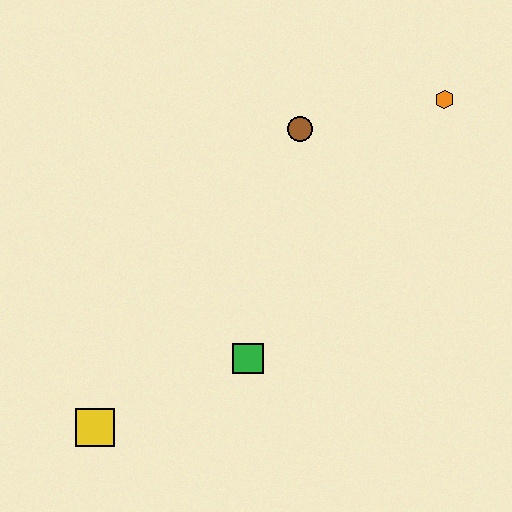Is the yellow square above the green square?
No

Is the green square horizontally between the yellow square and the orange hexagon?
Yes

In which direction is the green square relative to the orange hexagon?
The green square is below the orange hexagon.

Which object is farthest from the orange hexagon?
The yellow square is farthest from the orange hexagon.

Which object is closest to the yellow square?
The green square is closest to the yellow square.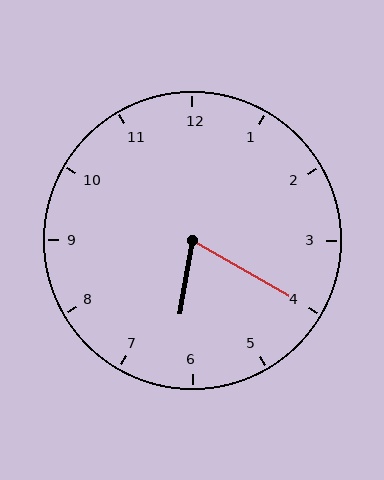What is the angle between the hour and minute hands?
Approximately 70 degrees.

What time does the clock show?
6:20.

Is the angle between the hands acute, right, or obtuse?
It is acute.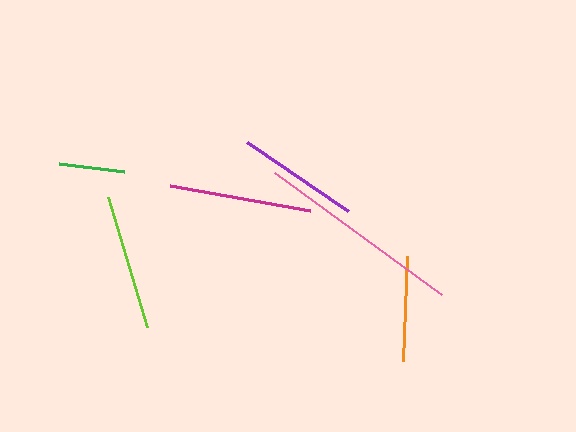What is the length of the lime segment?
The lime segment is approximately 137 pixels long.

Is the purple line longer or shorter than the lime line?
The lime line is longer than the purple line.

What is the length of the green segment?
The green segment is approximately 65 pixels long.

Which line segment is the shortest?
The green line is the shortest at approximately 65 pixels.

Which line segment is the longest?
The pink line is the longest at approximately 206 pixels.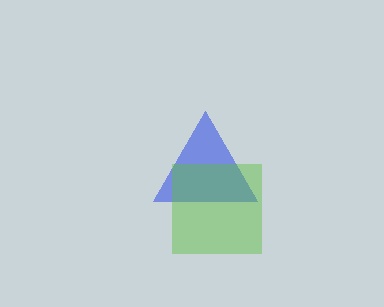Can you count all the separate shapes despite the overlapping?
Yes, there are 2 separate shapes.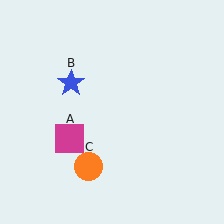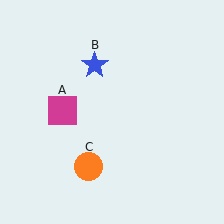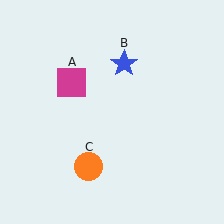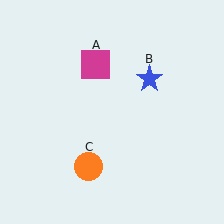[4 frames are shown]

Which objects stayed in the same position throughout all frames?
Orange circle (object C) remained stationary.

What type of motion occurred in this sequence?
The magenta square (object A), blue star (object B) rotated clockwise around the center of the scene.